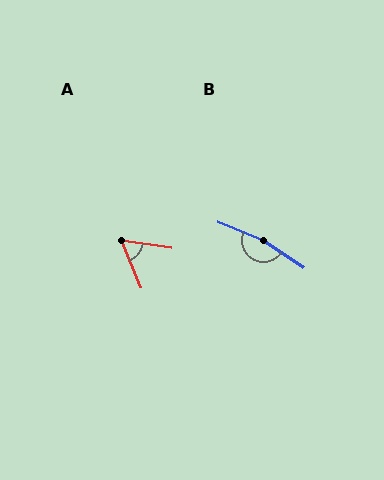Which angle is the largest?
B, at approximately 168 degrees.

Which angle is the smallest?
A, at approximately 59 degrees.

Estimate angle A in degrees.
Approximately 59 degrees.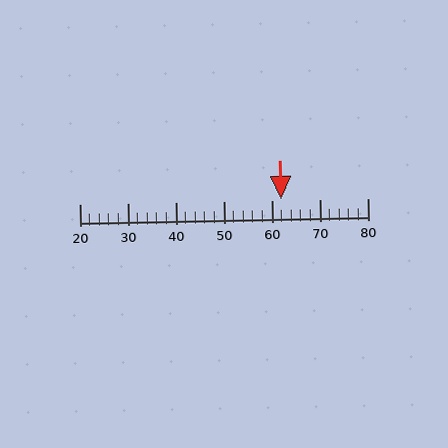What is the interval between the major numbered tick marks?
The major tick marks are spaced 10 units apart.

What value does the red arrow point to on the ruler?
The red arrow points to approximately 62.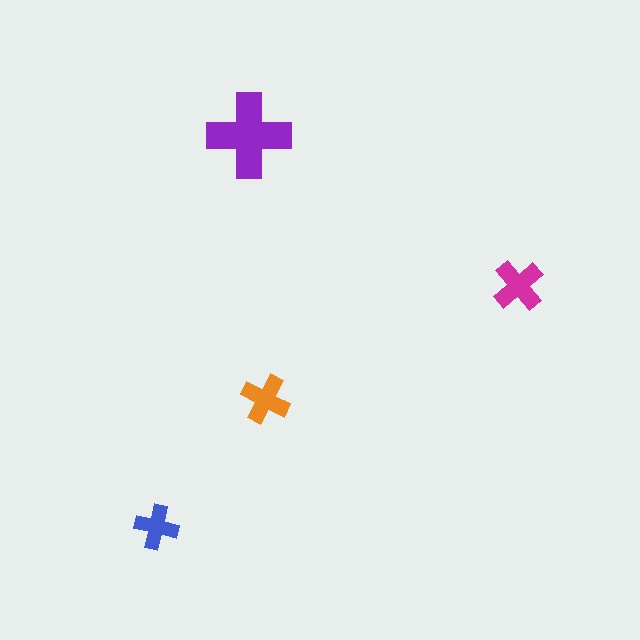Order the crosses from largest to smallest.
the purple one, the magenta one, the orange one, the blue one.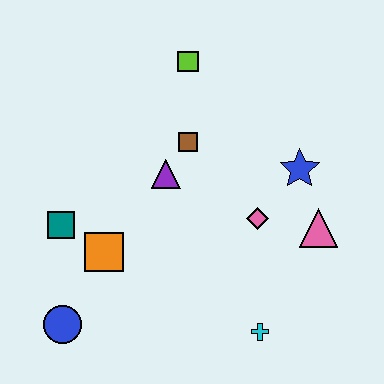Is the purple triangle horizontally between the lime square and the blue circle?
Yes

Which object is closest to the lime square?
The brown square is closest to the lime square.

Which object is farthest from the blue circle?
The lime square is farthest from the blue circle.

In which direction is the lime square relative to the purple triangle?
The lime square is above the purple triangle.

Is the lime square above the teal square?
Yes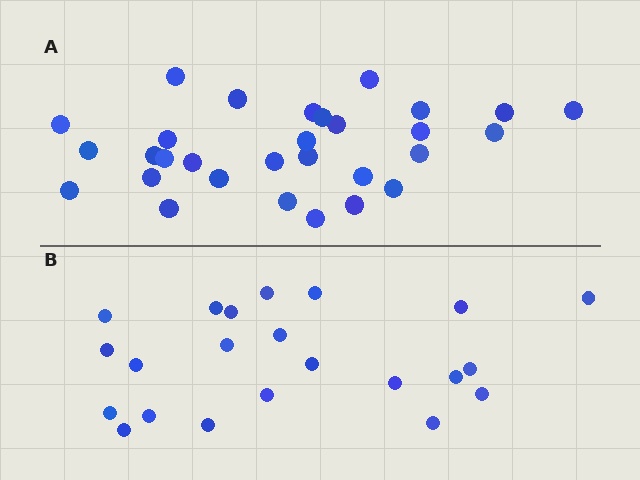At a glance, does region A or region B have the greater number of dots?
Region A (the top region) has more dots.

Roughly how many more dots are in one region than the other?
Region A has roughly 8 or so more dots than region B.